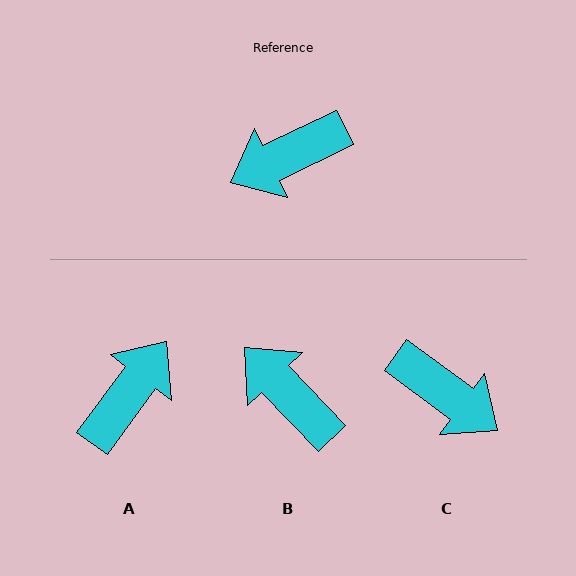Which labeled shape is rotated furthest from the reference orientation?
A, about 152 degrees away.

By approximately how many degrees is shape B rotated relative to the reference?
Approximately 72 degrees clockwise.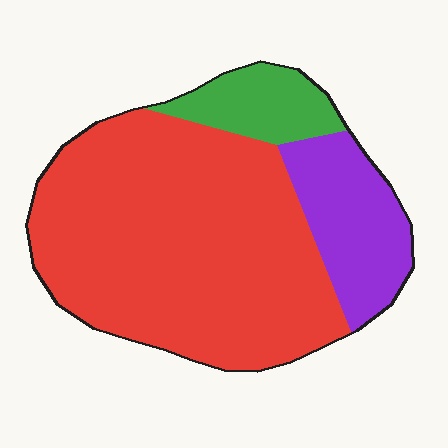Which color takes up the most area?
Red, at roughly 70%.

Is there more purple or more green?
Purple.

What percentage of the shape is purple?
Purple takes up less than a quarter of the shape.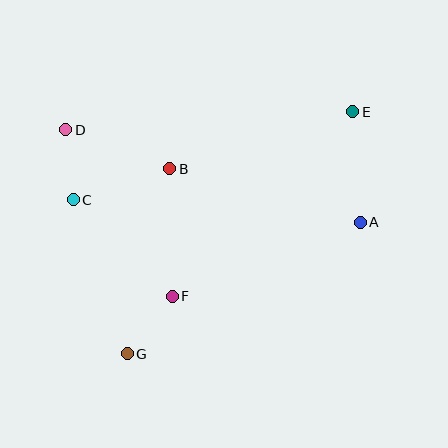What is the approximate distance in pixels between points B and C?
The distance between B and C is approximately 102 pixels.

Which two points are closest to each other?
Points C and D are closest to each other.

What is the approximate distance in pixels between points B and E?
The distance between B and E is approximately 192 pixels.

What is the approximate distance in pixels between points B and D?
The distance between B and D is approximately 111 pixels.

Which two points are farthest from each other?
Points E and G are farthest from each other.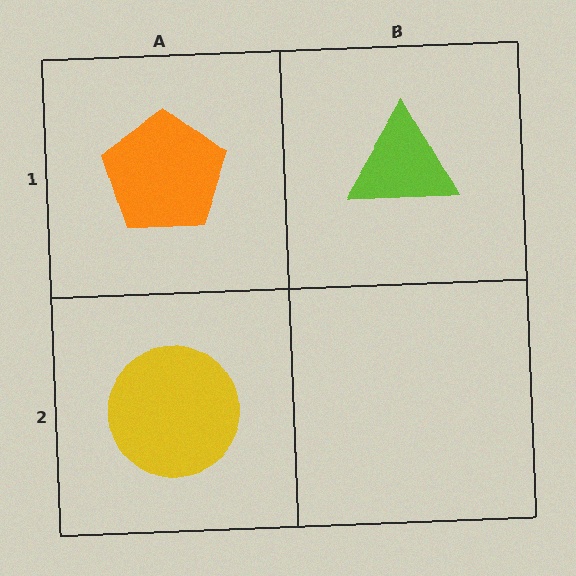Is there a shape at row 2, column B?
No, that cell is empty.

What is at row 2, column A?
A yellow circle.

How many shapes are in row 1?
2 shapes.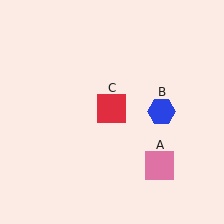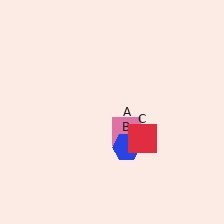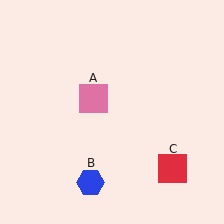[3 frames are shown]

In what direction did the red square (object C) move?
The red square (object C) moved down and to the right.